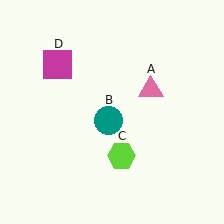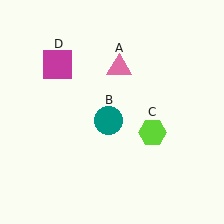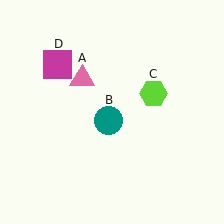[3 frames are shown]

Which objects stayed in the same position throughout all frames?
Teal circle (object B) and magenta square (object D) remained stationary.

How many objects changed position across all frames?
2 objects changed position: pink triangle (object A), lime hexagon (object C).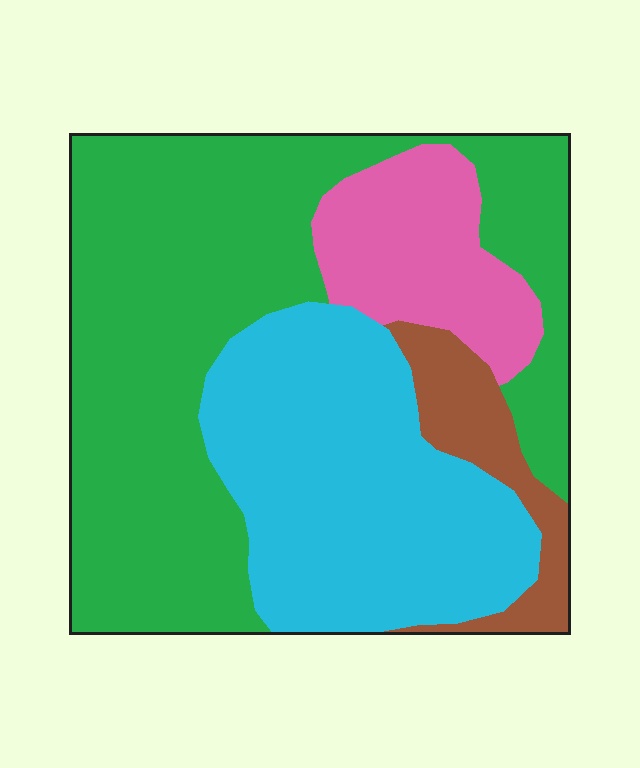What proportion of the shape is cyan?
Cyan covers 30% of the shape.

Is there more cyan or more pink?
Cyan.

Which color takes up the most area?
Green, at roughly 50%.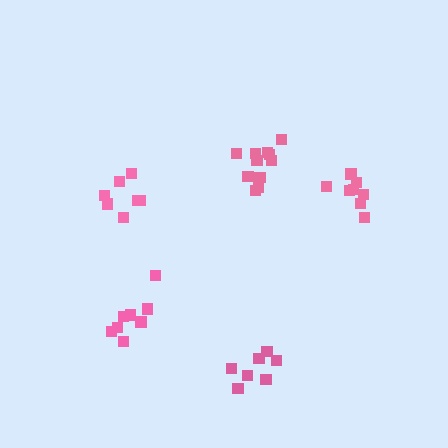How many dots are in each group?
Group 1: 7 dots, Group 2: 11 dots, Group 3: 7 dots, Group 4: 9 dots, Group 5: 8 dots (42 total).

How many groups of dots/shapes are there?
There are 5 groups.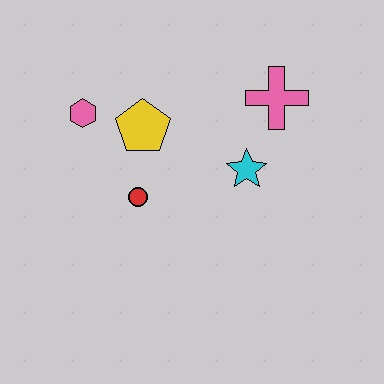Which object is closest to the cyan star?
The pink cross is closest to the cyan star.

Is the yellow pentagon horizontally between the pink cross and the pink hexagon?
Yes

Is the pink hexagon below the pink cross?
Yes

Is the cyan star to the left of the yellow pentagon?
No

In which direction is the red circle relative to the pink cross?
The red circle is to the left of the pink cross.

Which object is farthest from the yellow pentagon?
The pink cross is farthest from the yellow pentagon.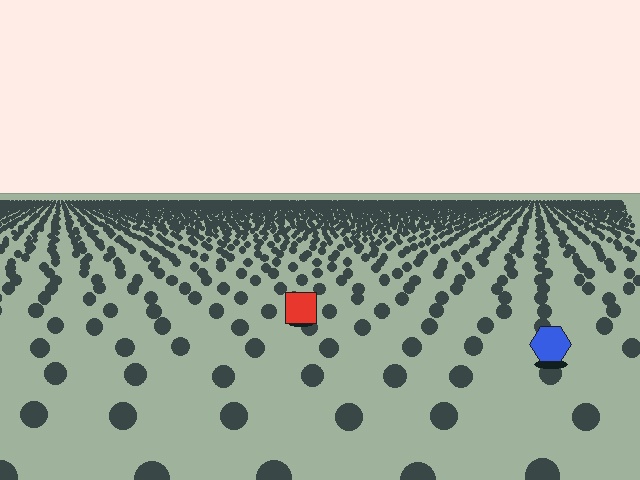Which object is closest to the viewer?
The blue hexagon is closest. The texture marks near it are larger and more spread out.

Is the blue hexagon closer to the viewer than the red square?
Yes. The blue hexagon is closer — you can tell from the texture gradient: the ground texture is coarser near it.